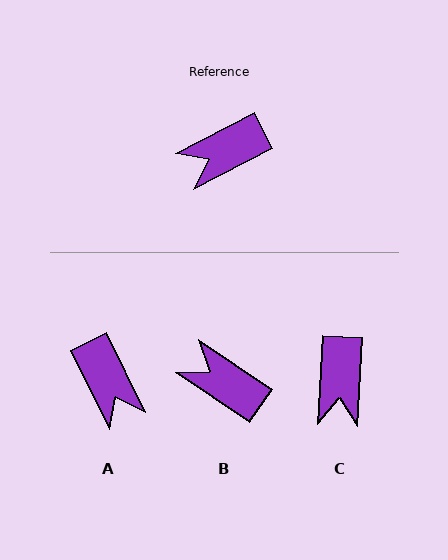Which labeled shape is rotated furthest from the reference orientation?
A, about 89 degrees away.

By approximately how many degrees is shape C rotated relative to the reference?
Approximately 59 degrees counter-clockwise.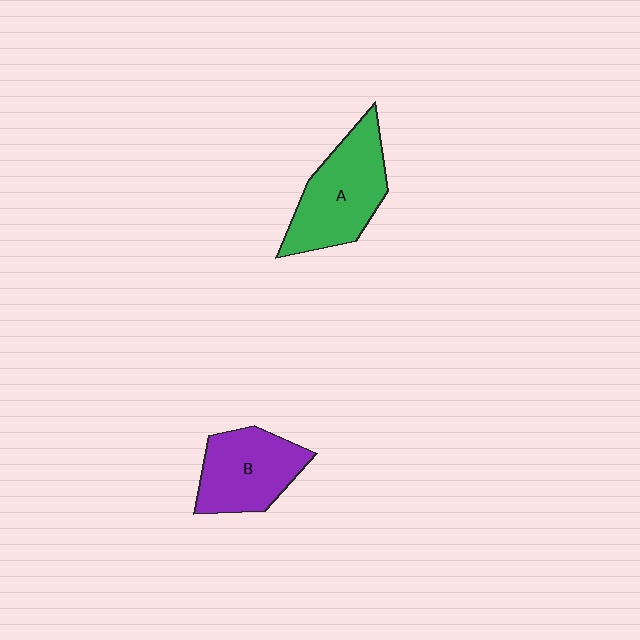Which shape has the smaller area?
Shape B (purple).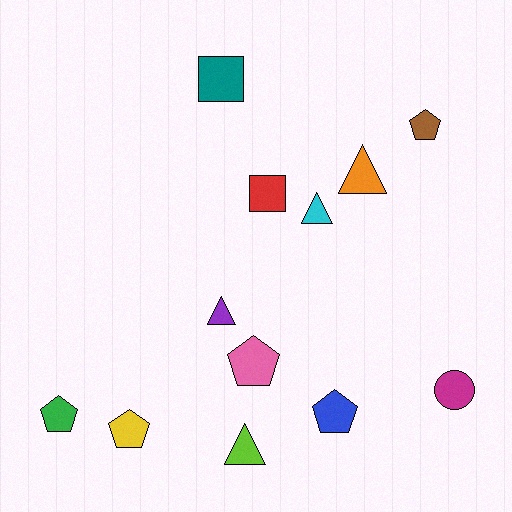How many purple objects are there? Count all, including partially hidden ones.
There is 1 purple object.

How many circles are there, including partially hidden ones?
There is 1 circle.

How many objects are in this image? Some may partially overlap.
There are 12 objects.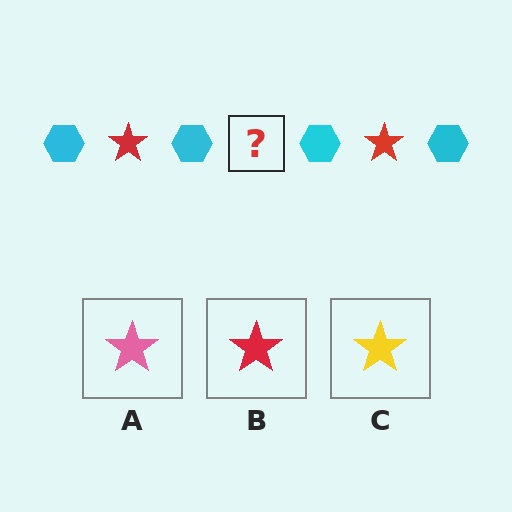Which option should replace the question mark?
Option B.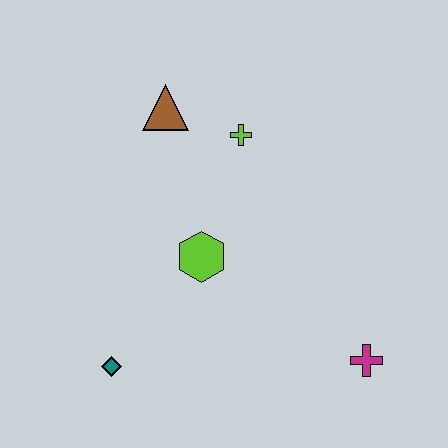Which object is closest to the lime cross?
The brown triangle is closest to the lime cross.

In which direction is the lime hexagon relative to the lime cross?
The lime hexagon is below the lime cross.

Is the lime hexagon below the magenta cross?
No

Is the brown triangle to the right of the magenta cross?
No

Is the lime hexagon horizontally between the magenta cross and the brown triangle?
Yes